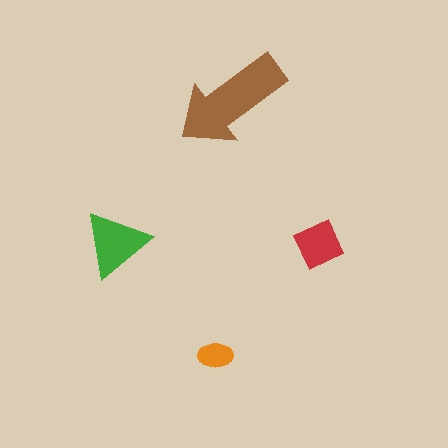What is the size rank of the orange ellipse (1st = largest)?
4th.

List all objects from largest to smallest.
The brown arrow, the green triangle, the red square, the orange ellipse.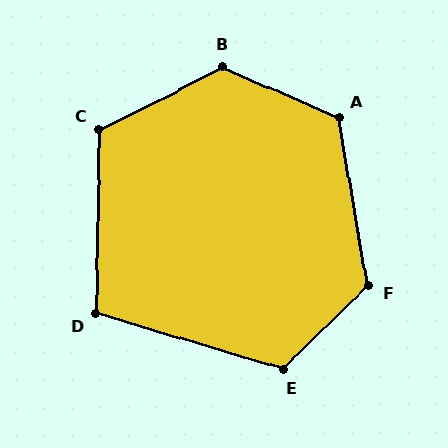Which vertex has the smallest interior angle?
D, at approximately 105 degrees.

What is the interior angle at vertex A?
Approximately 123 degrees (obtuse).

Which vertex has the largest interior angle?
B, at approximately 130 degrees.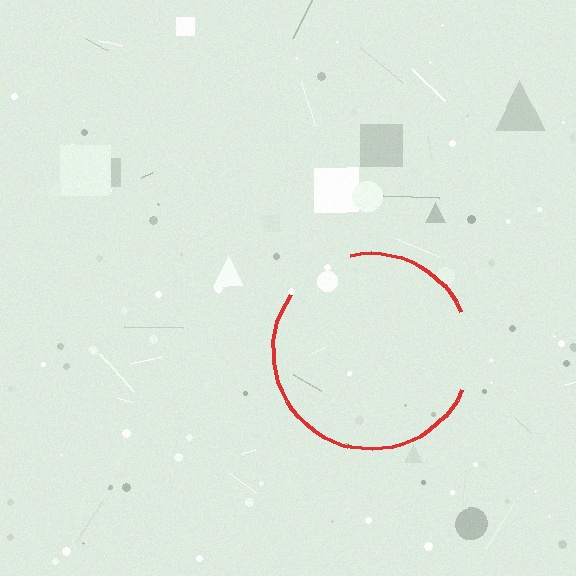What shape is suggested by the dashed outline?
The dashed outline suggests a circle.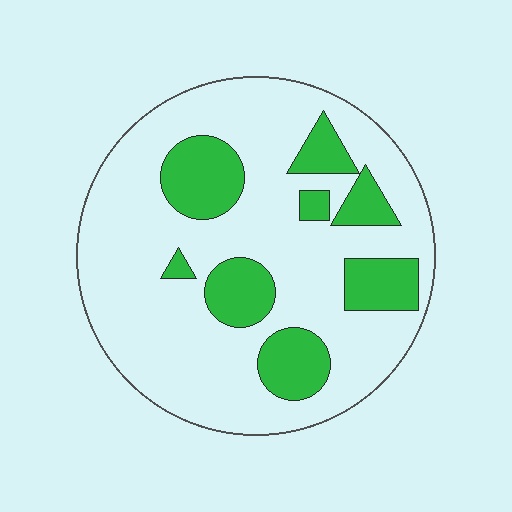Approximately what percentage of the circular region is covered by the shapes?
Approximately 25%.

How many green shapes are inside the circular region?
8.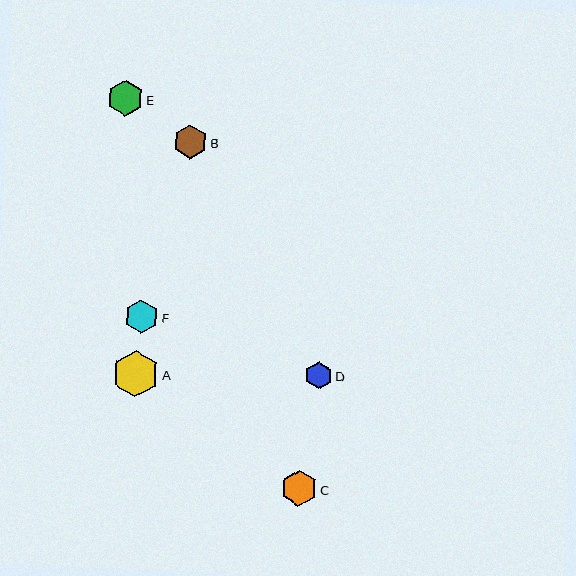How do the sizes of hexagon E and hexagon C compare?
Hexagon E and hexagon C are approximately the same size.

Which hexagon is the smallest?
Hexagon D is the smallest with a size of approximately 27 pixels.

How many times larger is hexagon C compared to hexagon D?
Hexagon C is approximately 1.3 times the size of hexagon D.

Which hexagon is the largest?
Hexagon A is the largest with a size of approximately 47 pixels.